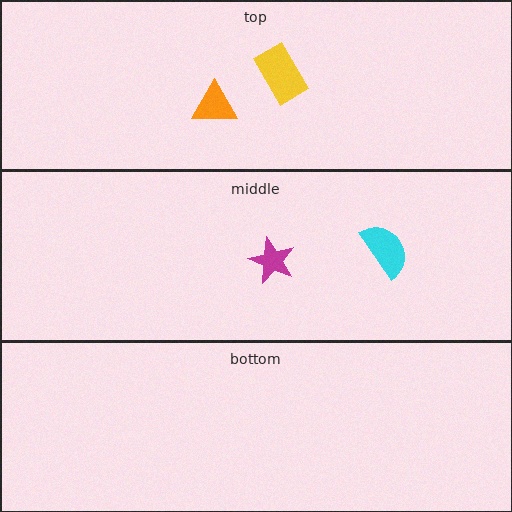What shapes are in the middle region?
The magenta star, the cyan semicircle.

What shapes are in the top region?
The orange triangle, the yellow rectangle.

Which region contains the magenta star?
The middle region.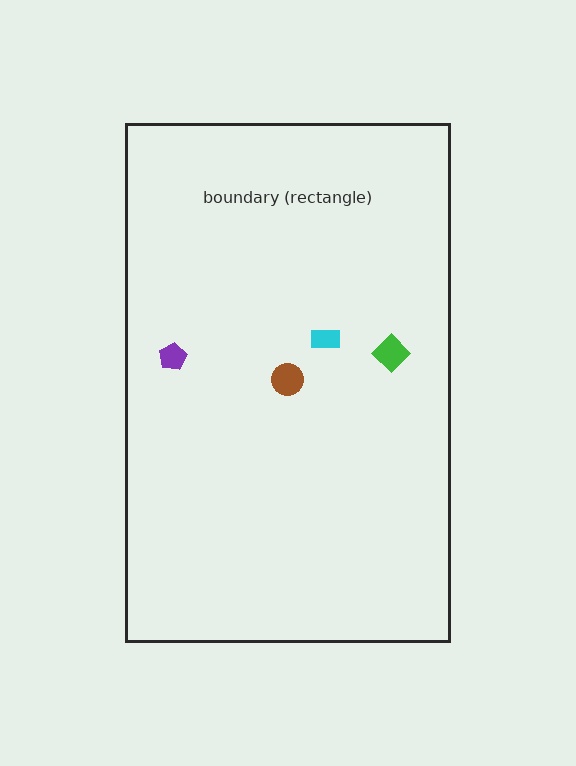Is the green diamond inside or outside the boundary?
Inside.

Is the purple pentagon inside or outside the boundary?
Inside.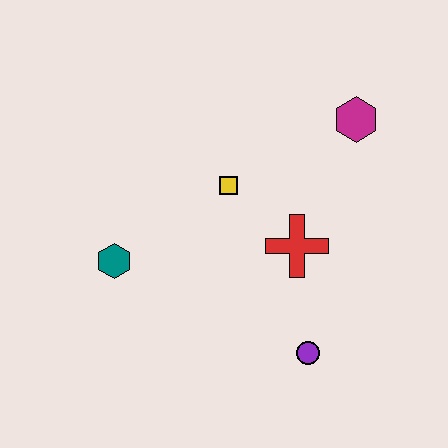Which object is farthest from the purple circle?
The magenta hexagon is farthest from the purple circle.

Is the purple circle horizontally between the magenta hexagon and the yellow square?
Yes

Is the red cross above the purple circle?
Yes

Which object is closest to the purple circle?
The red cross is closest to the purple circle.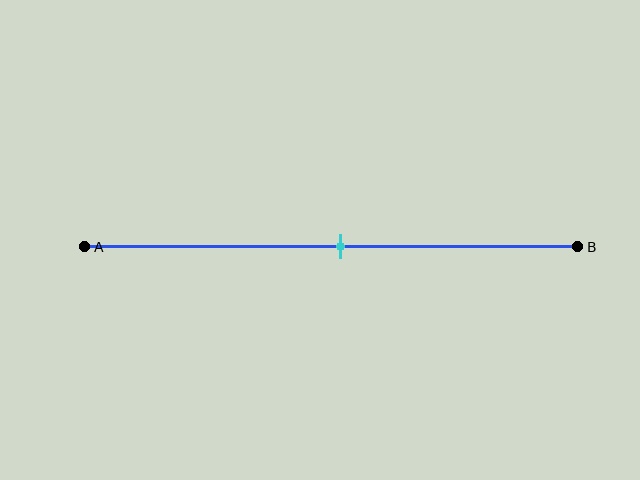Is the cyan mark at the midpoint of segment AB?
Yes, the mark is approximately at the midpoint.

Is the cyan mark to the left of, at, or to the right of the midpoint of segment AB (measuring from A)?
The cyan mark is approximately at the midpoint of segment AB.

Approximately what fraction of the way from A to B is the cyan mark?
The cyan mark is approximately 50% of the way from A to B.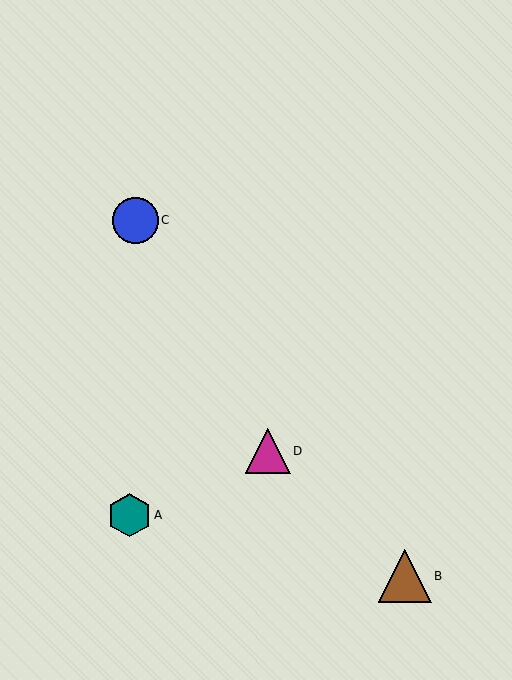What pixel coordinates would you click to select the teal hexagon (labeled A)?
Click at (130, 515) to select the teal hexagon A.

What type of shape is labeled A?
Shape A is a teal hexagon.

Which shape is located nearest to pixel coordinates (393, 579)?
The brown triangle (labeled B) at (405, 576) is nearest to that location.